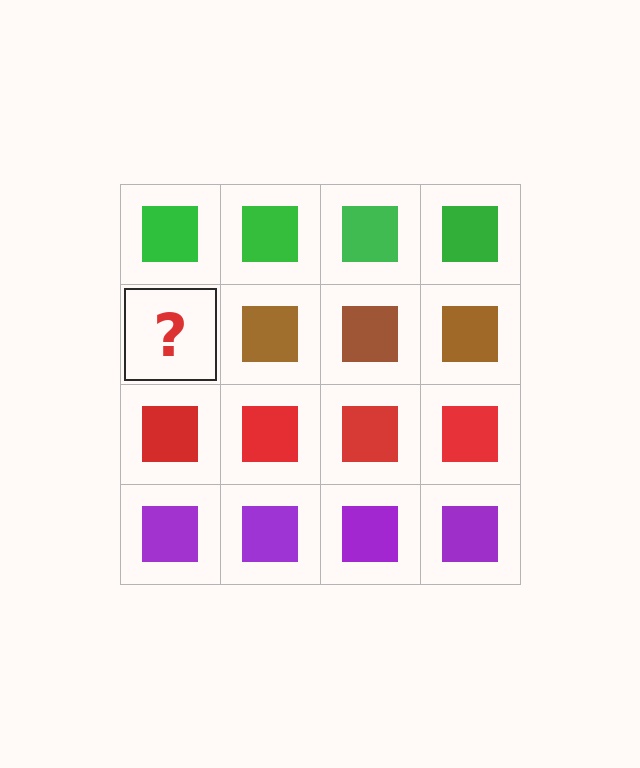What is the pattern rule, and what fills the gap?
The rule is that each row has a consistent color. The gap should be filled with a brown square.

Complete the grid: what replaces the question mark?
The question mark should be replaced with a brown square.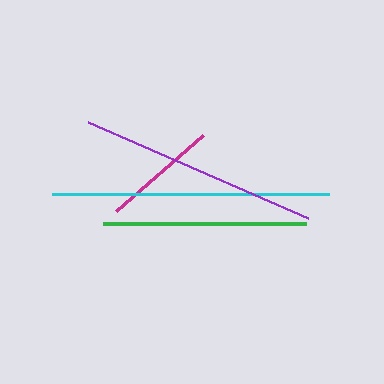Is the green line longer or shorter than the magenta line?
The green line is longer than the magenta line.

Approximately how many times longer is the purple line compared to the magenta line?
The purple line is approximately 2.1 times the length of the magenta line.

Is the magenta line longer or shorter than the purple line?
The purple line is longer than the magenta line.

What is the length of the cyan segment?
The cyan segment is approximately 277 pixels long.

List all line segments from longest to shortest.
From longest to shortest: cyan, purple, green, magenta.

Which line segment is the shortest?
The magenta line is the shortest at approximately 115 pixels.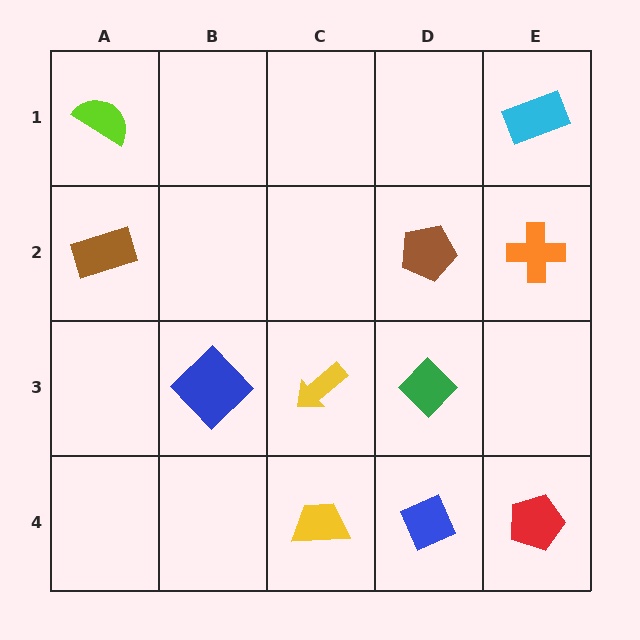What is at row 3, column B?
A blue diamond.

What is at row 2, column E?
An orange cross.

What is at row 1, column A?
A lime semicircle.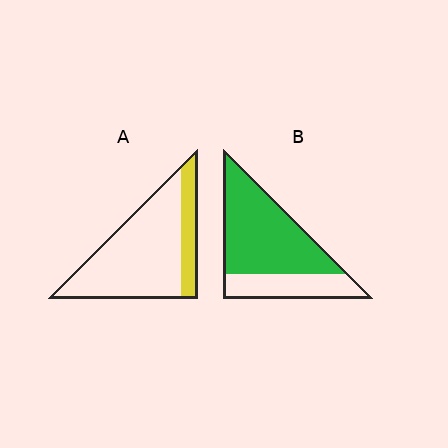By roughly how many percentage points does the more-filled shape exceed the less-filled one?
By roughly 50 percentage points (B over A).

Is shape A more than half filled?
No.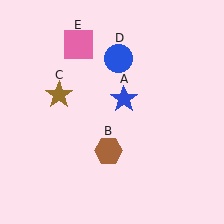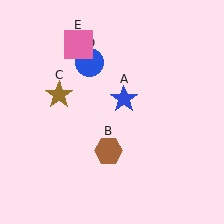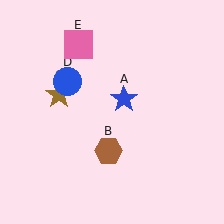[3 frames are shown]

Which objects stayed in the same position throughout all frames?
Blue star (object A) and brown hexagon (object B) and brown star (object C) and pink square (object E) remained stationary.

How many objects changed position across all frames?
1 object changed position: blue circle (object D).